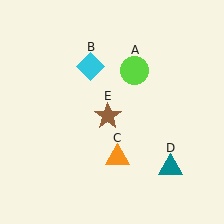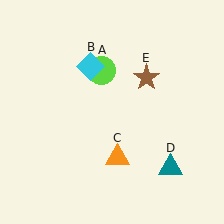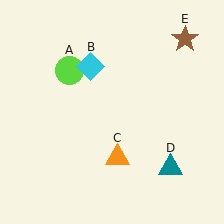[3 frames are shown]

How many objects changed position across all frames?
2 objects changed position: lime circle (object A), brown star (object E).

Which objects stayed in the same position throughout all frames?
Cyan diamond (object B) and orange triangle (object C) and teal triangle (object D) remained stationary.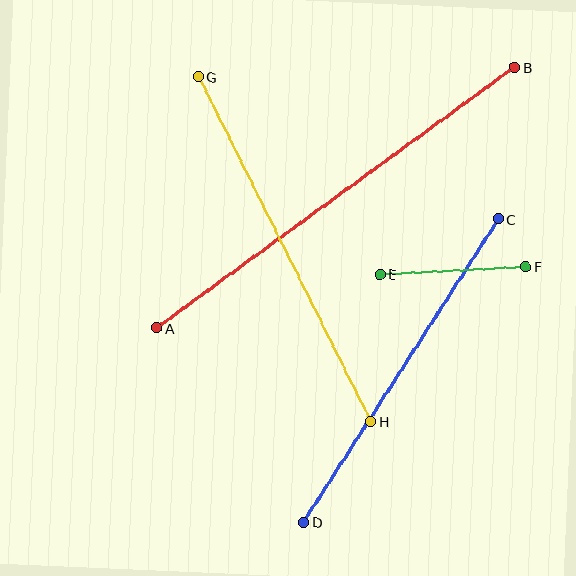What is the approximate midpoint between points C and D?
The midpoint is at approximately (401, 370) pixels.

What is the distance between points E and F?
The distance is approximately 146 pixels.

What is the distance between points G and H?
The distance is approximately 385 pixels.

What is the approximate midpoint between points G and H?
The midpoint is at approximately (285, 249) pixels.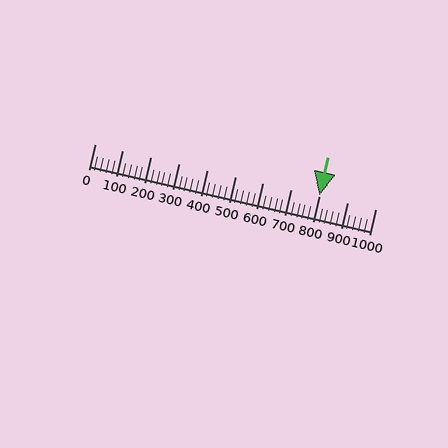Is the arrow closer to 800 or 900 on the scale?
The arrow is closer to 800.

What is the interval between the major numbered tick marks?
The major tick marks are spaced 100 units apart.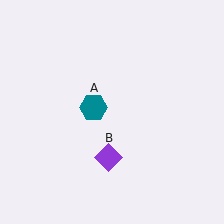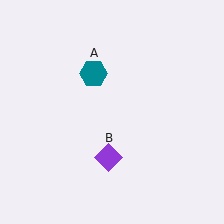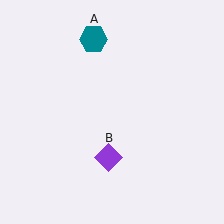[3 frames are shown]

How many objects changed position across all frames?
1 object changed position: teal hexagon (object A).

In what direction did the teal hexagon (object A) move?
The teal hexagon (object A) moved up.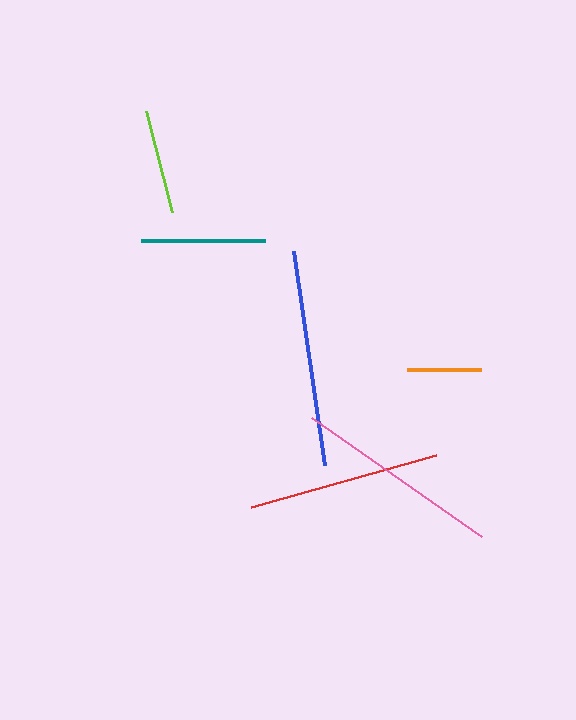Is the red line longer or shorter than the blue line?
The blue line is longer than the red line.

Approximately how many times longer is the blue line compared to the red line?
The blue line is approximately 1.1 times the length of the red line.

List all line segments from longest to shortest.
From longest to shortest: blue, pink, red, teal, lime, orange.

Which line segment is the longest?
The blue line is the longest at approximately 216 pixels.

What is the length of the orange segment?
The orange segment is approximately 74 pixels long.